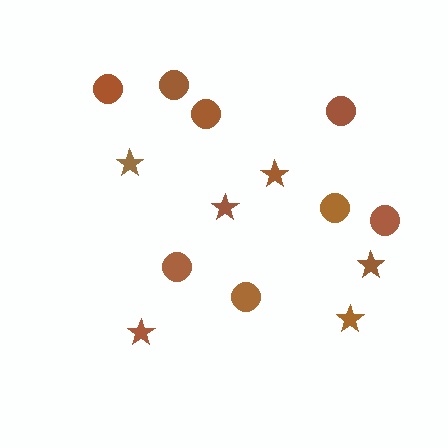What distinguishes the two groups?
There are 2 groups: one group of stars (6) and one group of circles (8).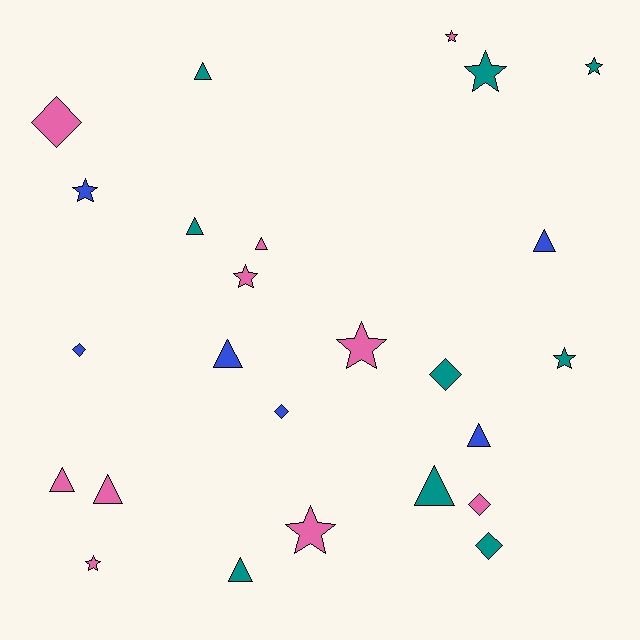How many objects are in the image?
There are 25 objects.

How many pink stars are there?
There are 5 pink stars.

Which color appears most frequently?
Pink, with 10 objects.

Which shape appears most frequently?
Triangle, with 10 objects.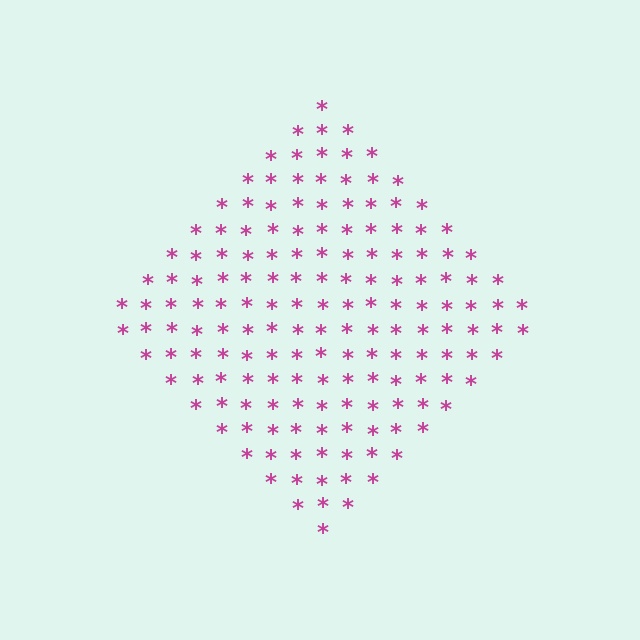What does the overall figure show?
The overall figure shows a diamond.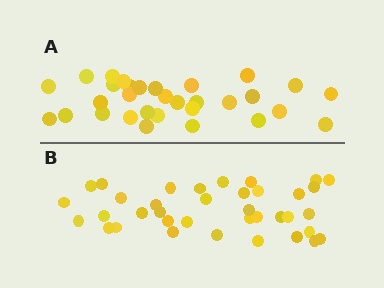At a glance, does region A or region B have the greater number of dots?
Region B (the bottom region) has more dots.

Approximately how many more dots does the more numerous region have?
Region B has about 6 more dots than region A.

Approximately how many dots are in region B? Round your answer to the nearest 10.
About 40 dots. (The exact count is 37, which rounds to 40.)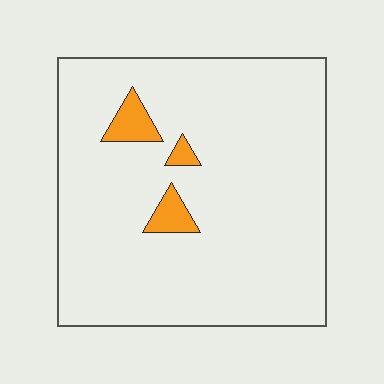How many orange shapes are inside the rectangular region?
3.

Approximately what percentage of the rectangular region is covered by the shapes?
Approximately 5%.